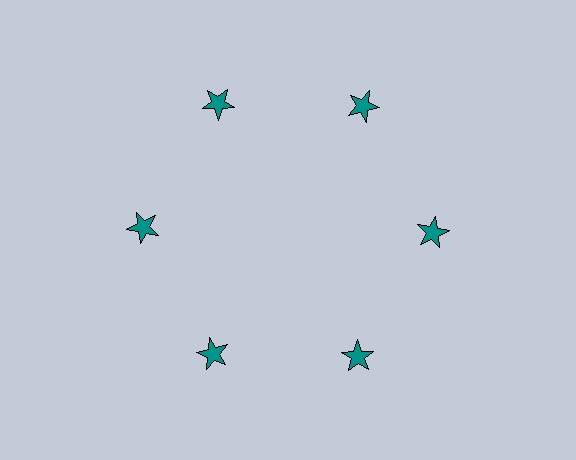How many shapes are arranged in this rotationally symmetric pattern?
There are 6 shapes, arranged in 6 groups of 1.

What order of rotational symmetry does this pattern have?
This pattern has 6-fold rotational symmetry.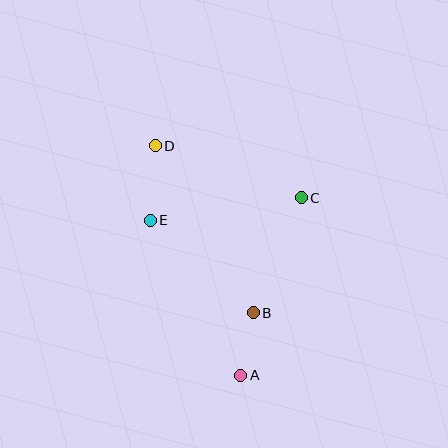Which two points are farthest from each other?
Points A and D are farthest from each other.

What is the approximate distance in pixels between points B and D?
The distance between B and D is approximately 193 pixels.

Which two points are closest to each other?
Points A and B are closest to each other.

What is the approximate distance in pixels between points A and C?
The distance between A and C is approximately 188 pixels.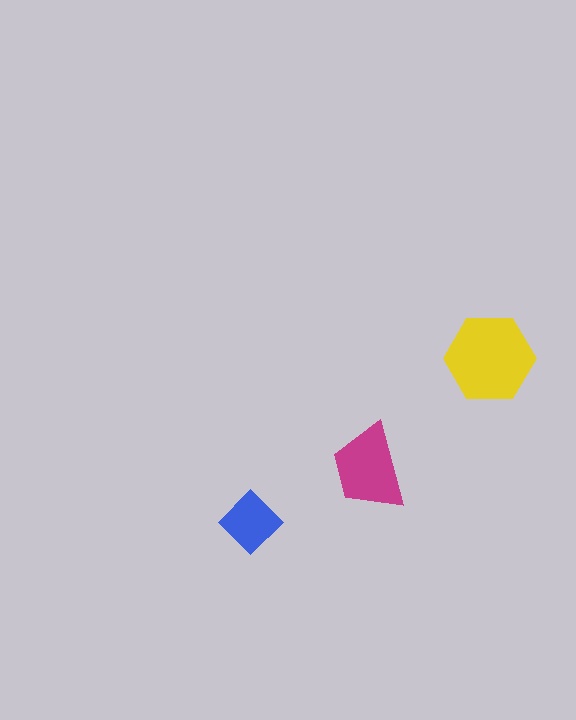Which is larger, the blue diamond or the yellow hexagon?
The yellow hexagon.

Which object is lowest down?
The blue diamond is bottommost.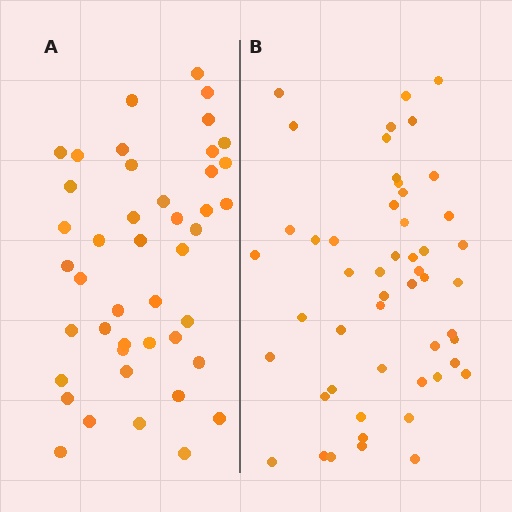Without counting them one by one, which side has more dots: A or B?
Region B (the right region) has more dots.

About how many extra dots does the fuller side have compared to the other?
Region B has roughly 8 or so more dots than region A.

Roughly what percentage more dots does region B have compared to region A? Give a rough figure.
About 15% more.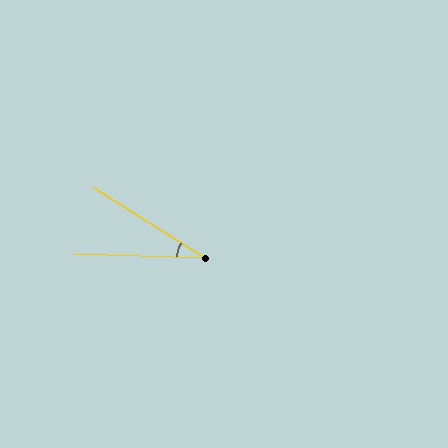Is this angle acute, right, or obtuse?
It is acute.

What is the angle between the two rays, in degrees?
Approximately 30 degrees.